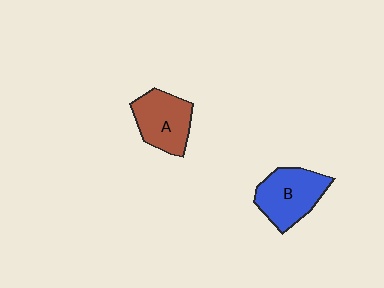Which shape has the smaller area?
Shape A (brown).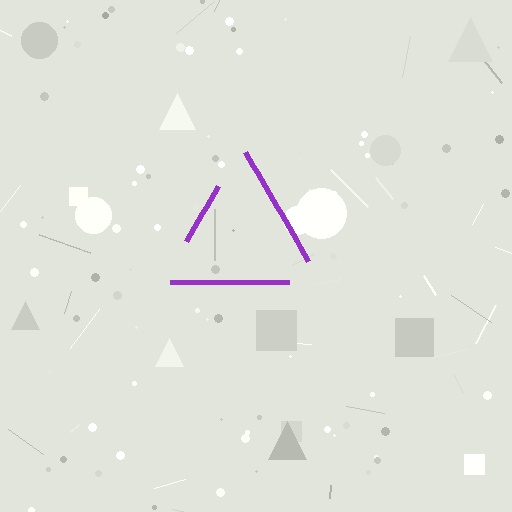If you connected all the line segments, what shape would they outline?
They would outline a triangle.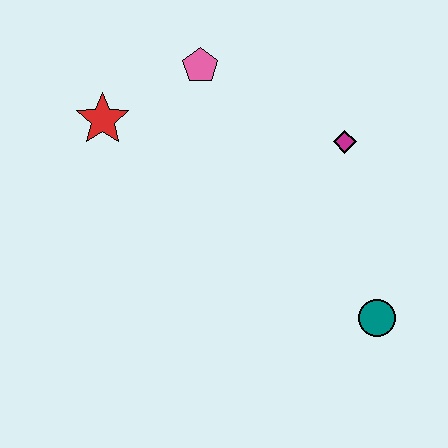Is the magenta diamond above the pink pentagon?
No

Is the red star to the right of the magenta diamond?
No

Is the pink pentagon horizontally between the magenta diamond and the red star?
Yes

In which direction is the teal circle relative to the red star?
The teal circle is to the right of the red star.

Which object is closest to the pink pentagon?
The red star is closest to the pink pentagon.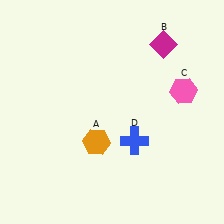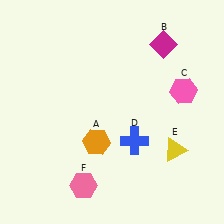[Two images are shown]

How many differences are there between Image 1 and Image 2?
There are 2 differences between the two images.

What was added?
A yellow triangle (E), a pink hexagon (F) were added in Image 2.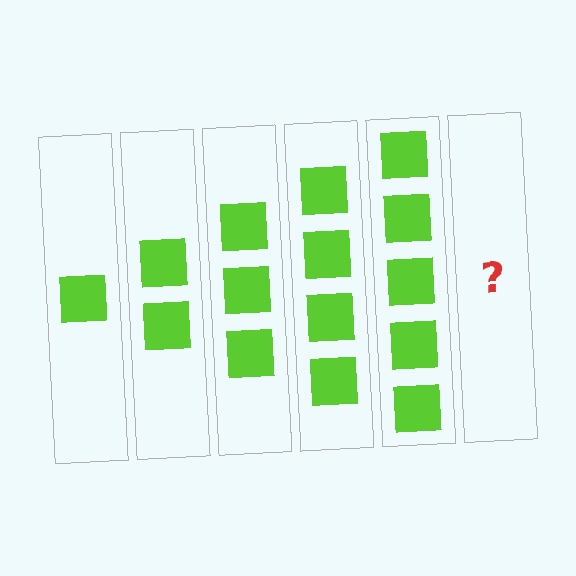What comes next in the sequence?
The next element should be 6 squares.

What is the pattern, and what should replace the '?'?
The pattern is that each step adds one more square. The '?' should be 6 squares.